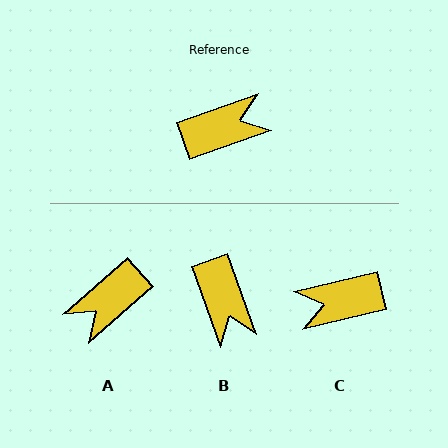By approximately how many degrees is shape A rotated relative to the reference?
Approximately 158 degrees clockwise.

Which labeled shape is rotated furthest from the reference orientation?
C, about 174 degrees away.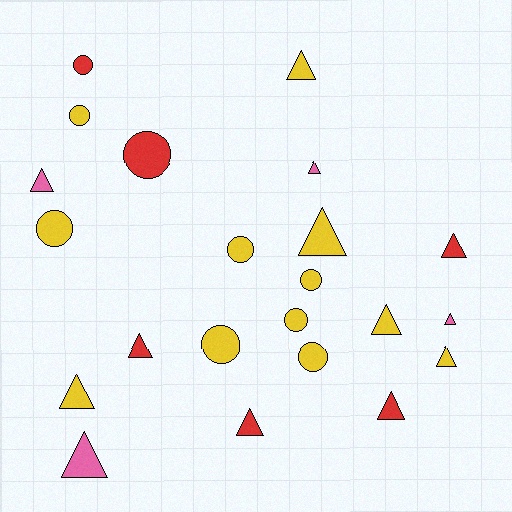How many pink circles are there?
There are no pink circles.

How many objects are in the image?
There are 22 objects.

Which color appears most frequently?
Yellow, with 12 objects.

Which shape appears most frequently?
Triangle, with 13 objects.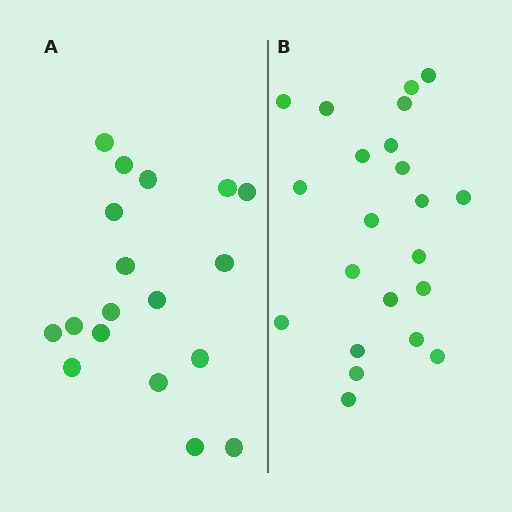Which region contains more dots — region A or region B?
Region B (the right region) has more dots.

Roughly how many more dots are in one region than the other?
Region B has about 4 more dots than region A.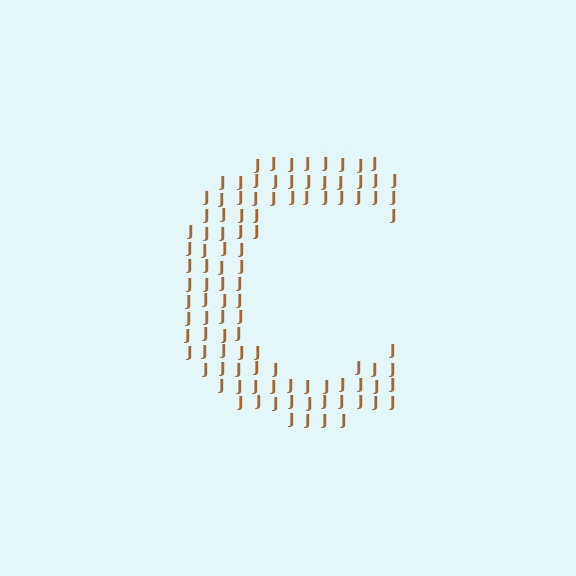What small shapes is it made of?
It is made of small letter J's.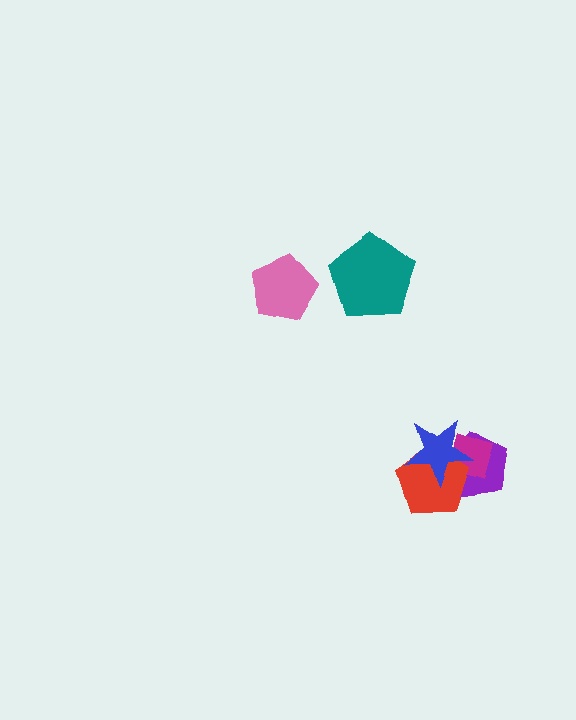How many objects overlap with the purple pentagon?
3 objects overlap with the purple pentagon.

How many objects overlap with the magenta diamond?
3 objects overlap with the magenta diamond.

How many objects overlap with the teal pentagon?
0 objects overlap with the teal pentagon.